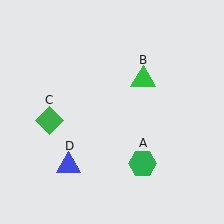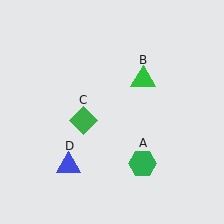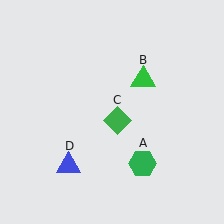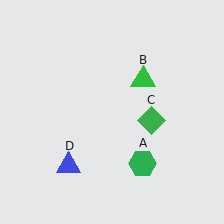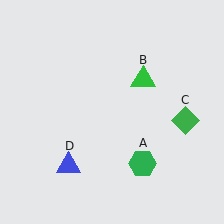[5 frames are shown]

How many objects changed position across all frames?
1 object changed position: green diamond (object C).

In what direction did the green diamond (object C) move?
The green diamond (object C) moved right.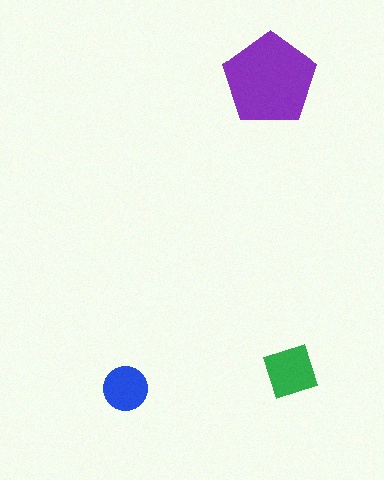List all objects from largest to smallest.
The purple pentagon, the green diamond, the blue circle.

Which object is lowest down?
The blue circle is bottommost.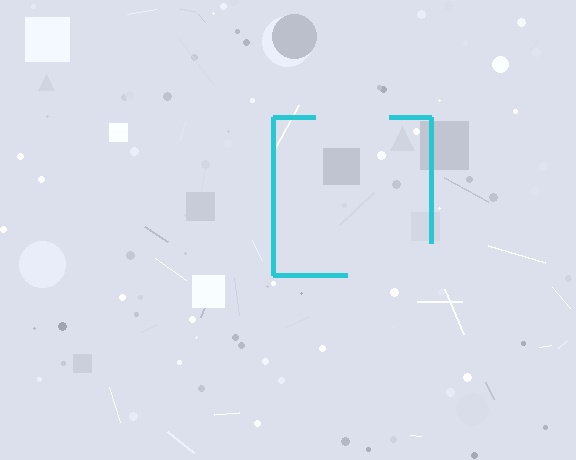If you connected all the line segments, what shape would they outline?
They would outline a square.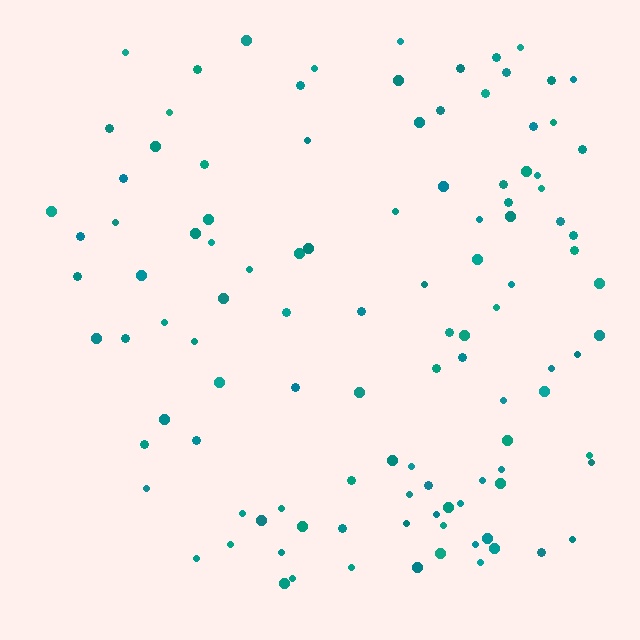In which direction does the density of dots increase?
From left to right, with the right side densest.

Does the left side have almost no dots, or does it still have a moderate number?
Still a moderate number, just noticeably fewer than the right.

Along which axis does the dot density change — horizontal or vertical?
Horizontal.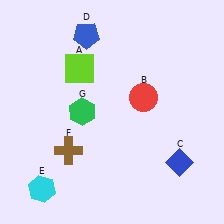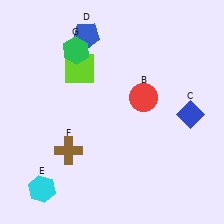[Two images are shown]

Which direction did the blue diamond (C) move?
The blue diamond (C) moved up.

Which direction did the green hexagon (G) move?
The green hexagon (G) moved up.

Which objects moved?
The objects that moved are: the blue diamond (C), the green hexagon (G).